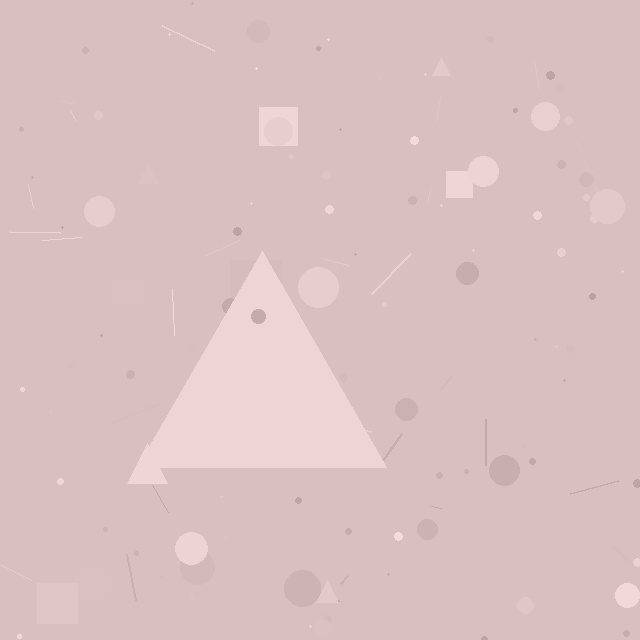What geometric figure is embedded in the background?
A triangle is embedded in the background.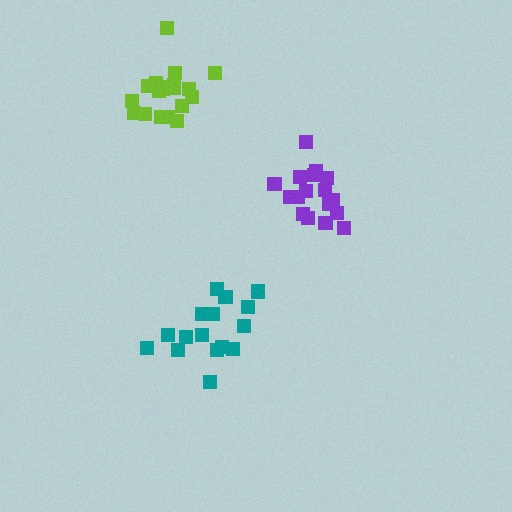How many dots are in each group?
Group 1: 17 dots, Group 2: 16 dots, Group 3: 20 dots (53 total).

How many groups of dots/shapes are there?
There are 3 groups.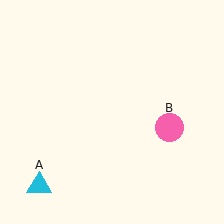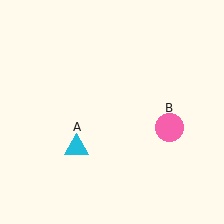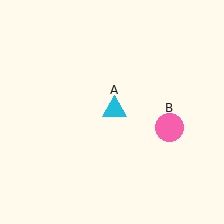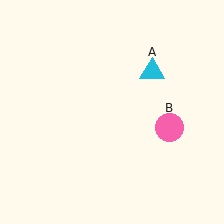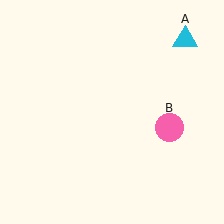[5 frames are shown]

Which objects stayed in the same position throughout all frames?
Pink circle (object B) remained stationary.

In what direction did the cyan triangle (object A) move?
The cyan triangle (object A) moved up and to the right.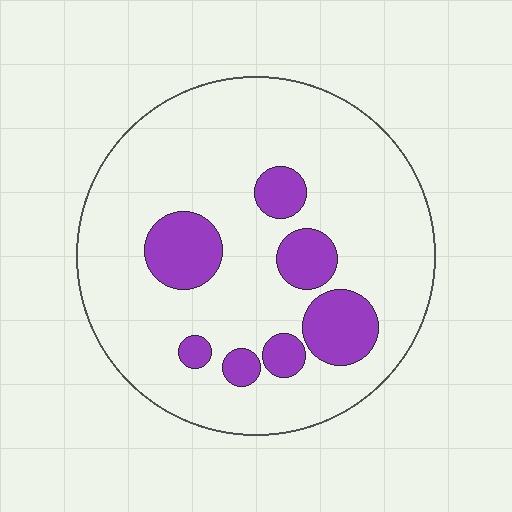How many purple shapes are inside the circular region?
7.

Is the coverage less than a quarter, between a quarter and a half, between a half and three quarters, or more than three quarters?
Less than a quarter.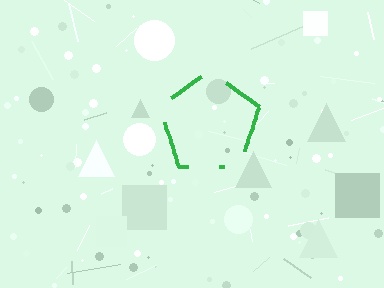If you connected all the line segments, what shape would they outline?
They would outline a pentagon.